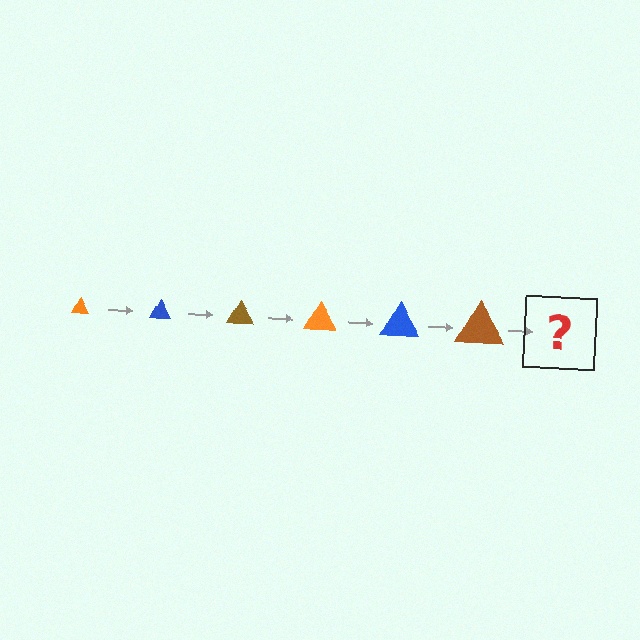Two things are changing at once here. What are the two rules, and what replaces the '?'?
The two rules are that the triangle grows larger each step and the color cycles through orange, blue, and brown. The '?' should be an orange triangle, larger than the previous one.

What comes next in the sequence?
The next element should be an orange triangle, larger than the previous one.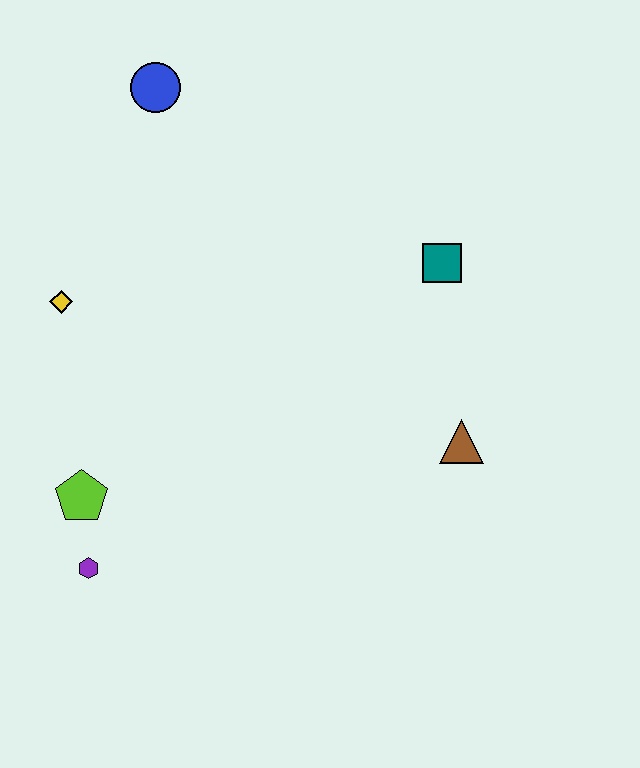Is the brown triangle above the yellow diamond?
No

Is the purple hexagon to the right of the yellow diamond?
Yes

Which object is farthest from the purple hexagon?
The blue circle is farthest from the purple hexagon.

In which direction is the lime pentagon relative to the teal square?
The lime pentagon is to the left of the teal square.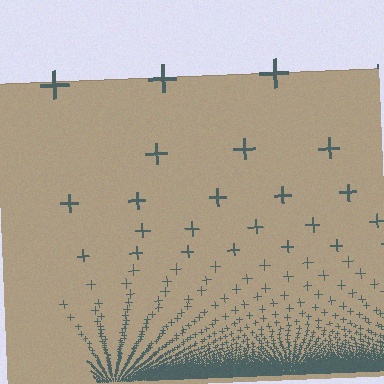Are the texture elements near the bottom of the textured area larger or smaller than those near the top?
Smaller. The gradient is inverted — elements near the bottom are smaller and denser.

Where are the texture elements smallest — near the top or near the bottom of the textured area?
Near the bottom.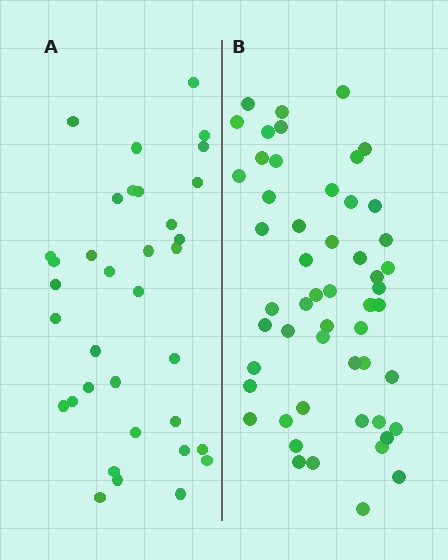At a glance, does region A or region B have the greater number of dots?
Region B (the right region) has more dots.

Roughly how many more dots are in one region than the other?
Region B has approximately 20 more dots than region A.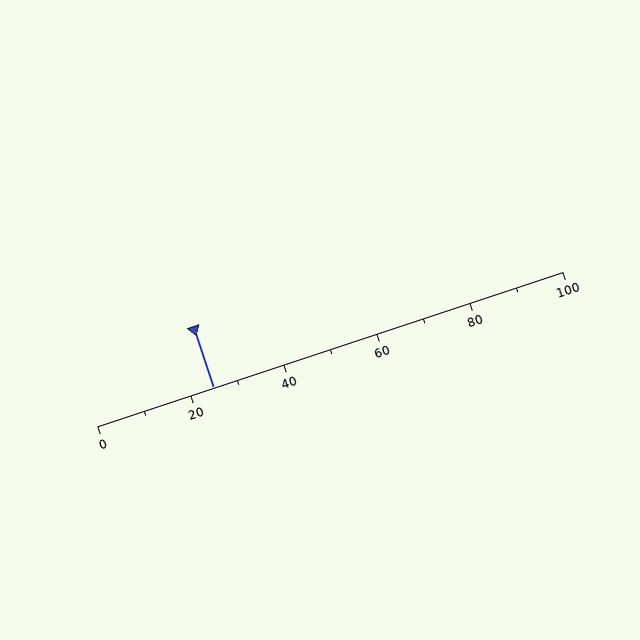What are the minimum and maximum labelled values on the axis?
The axis runs from 0 to 100.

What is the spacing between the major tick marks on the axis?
The major ticks are spaced 20 apart.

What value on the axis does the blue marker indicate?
The marker indicates approximately 25.